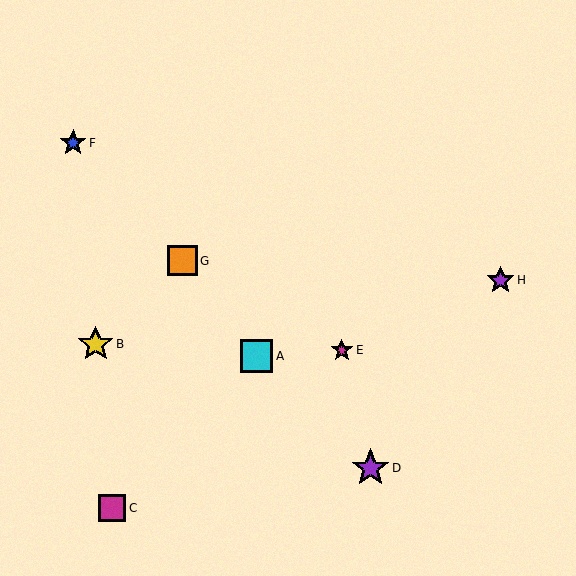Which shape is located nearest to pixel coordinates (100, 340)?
The yellow star (labeled B) at (96, 344) is nearest to that location.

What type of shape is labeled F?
Shape F is a blue star.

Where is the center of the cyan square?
The center of the cyan square is at (257, 356).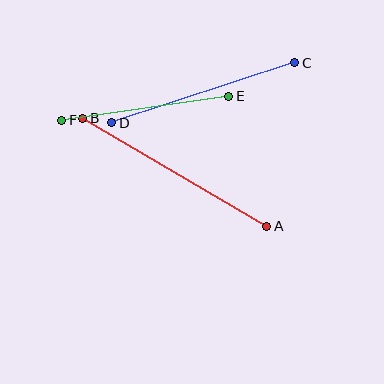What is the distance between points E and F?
The distance is approximately 169 pixels.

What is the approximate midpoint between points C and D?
The midpoint is at approximately (203, 93) pixels.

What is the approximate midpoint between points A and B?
The midpoint is at approximately (175, 172) pixels.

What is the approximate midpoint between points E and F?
The midpoint is at approximately (145, 108) pixels.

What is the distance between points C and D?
The distance is approximately 192 pixels.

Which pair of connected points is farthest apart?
Points A and B are farthest apart.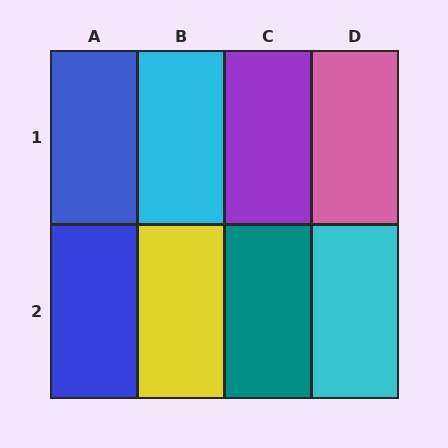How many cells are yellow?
1 cell is yellow.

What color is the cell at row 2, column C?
Teal.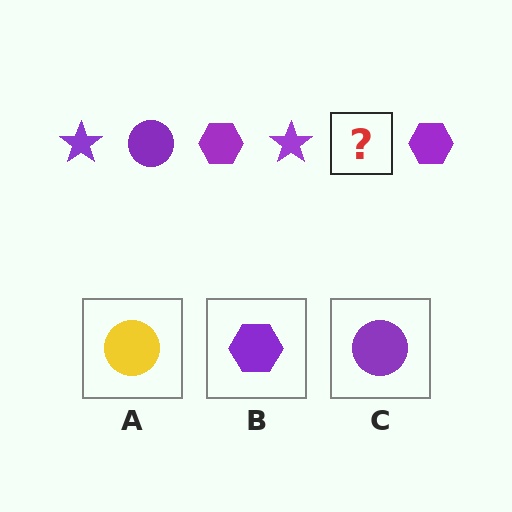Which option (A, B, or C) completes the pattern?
C.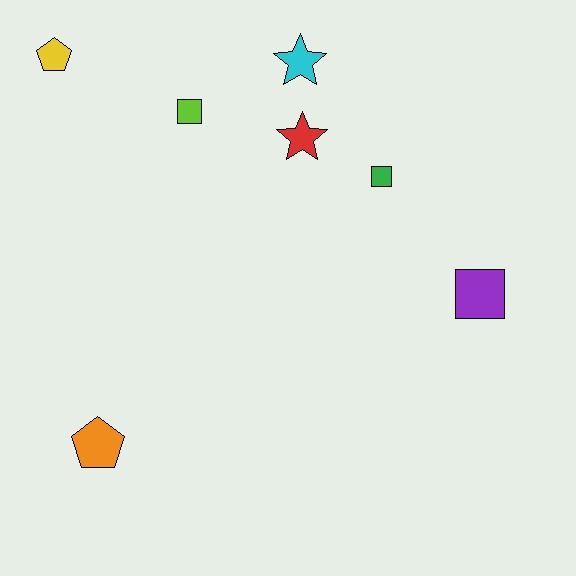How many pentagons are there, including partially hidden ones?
There are 2 pentagons.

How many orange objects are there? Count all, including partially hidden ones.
There is 1 orange object.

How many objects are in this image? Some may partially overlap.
There are 7 objects.